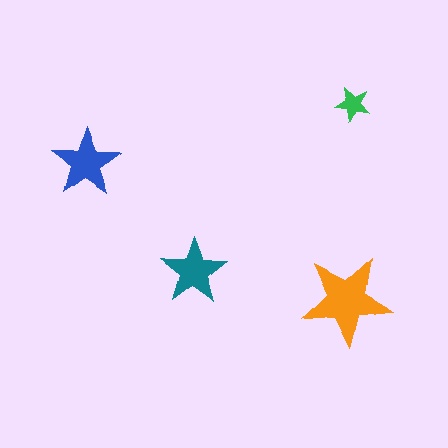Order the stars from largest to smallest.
the orange one, the blue one, the teal one, the green one.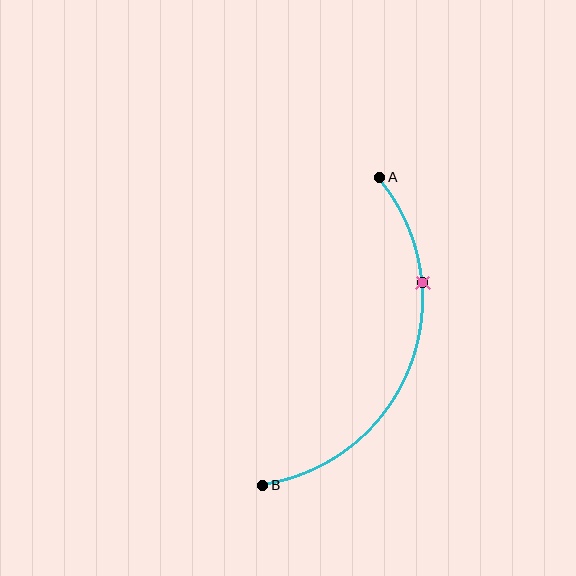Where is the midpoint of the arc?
The arc midpoint is the point on the curve farthest from the straight line joining A and B. It sits to the right of that line.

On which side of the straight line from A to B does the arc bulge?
The arc bulges to the right of the straight line connecting A and B.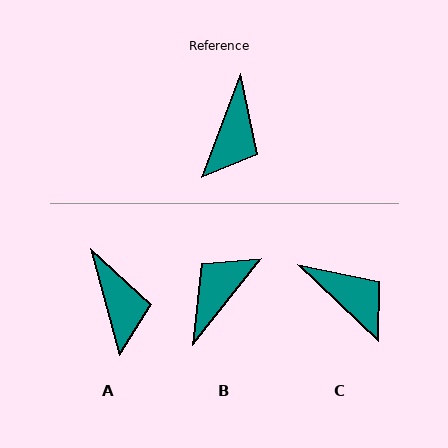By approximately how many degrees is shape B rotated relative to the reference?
Approximately 162 degrees counter-clockwise.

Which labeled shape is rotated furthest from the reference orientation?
B, about 162 degrees away.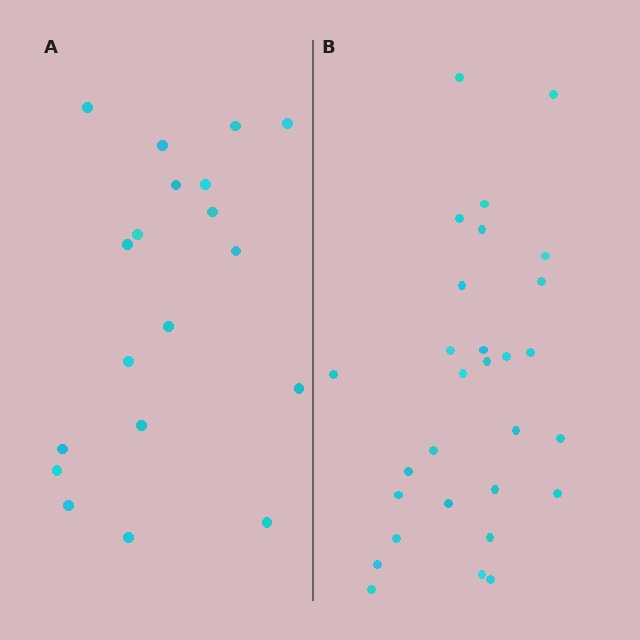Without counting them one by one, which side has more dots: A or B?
Region B (the right region) has more dots.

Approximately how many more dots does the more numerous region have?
Region B has roughly 10 or so more dots than region A.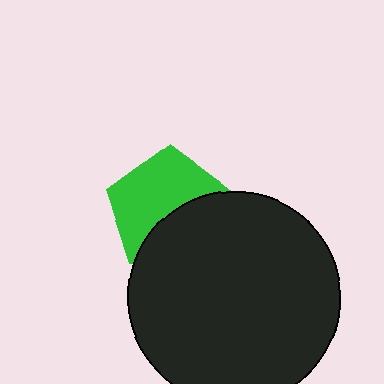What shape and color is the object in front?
The object in front is a black circle.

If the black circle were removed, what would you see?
You would see the complete green pentagon.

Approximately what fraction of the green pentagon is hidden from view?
Roughly 42% of the green pentagon is hidden behind the black circle.